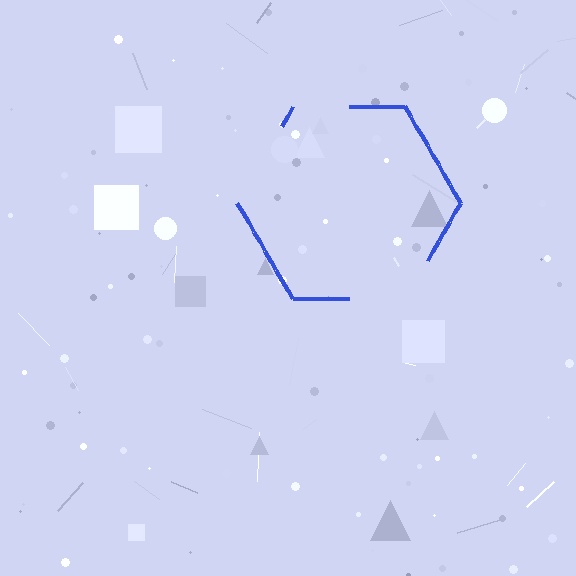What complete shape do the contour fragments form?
The contour fragments form a hexagon.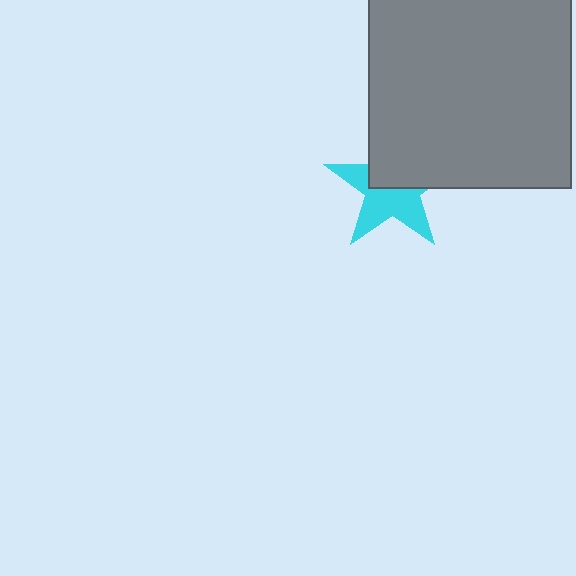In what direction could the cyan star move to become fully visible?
The cyan star could move down. That would shift it out from behind the gray square entirely.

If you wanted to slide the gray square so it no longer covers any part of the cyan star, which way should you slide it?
Slide it up — that is the most direct way to separate the two shapes.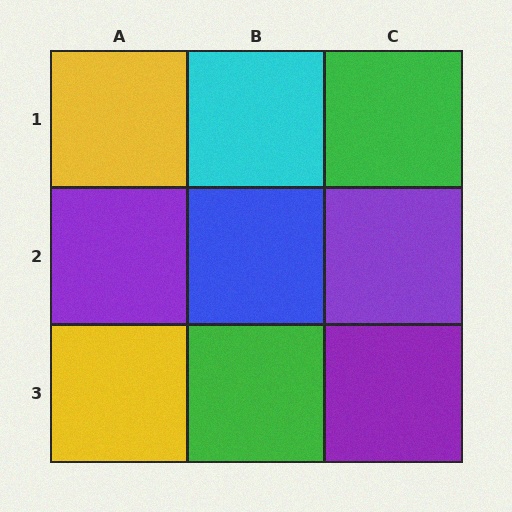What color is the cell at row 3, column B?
Green.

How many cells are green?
2 cells are green.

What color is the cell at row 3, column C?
Purple.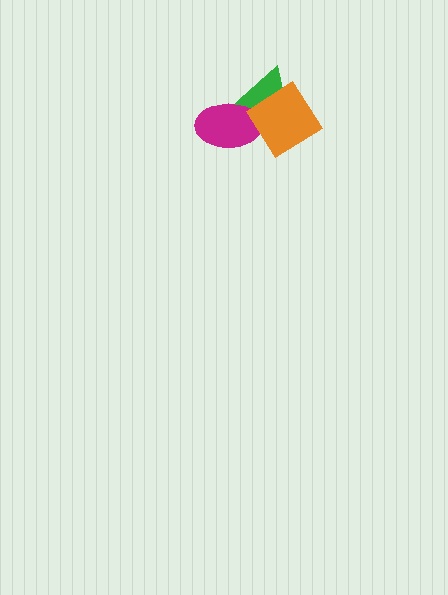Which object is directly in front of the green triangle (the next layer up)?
The magenta ellipse is directly in front of the green triangle.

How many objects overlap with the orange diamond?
1 object overlaps with the orange diamond.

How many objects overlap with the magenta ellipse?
1 object overlaps with the magenta ellipse.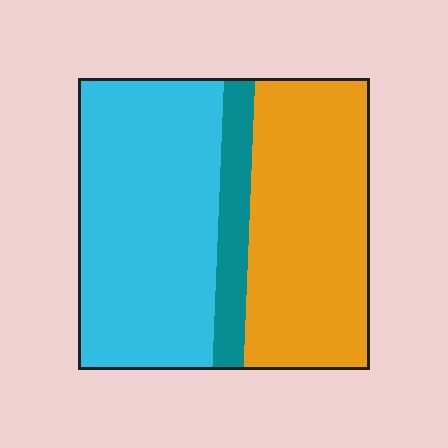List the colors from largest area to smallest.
From largest to smallest: cyan, orange, teal.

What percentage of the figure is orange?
Orange takes up about two fifths (2/5) of the figure.